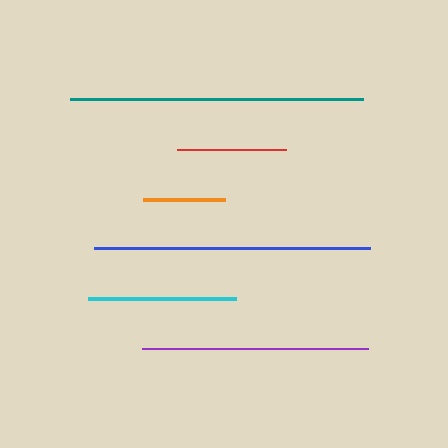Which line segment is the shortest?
The orange line is the shortest at approximately 83 pixels.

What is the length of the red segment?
The red segment is approximately 108 pixels long.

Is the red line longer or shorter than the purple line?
The purple line is longer than the red line.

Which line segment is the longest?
The teal line is the longest at approximately 293 pixels.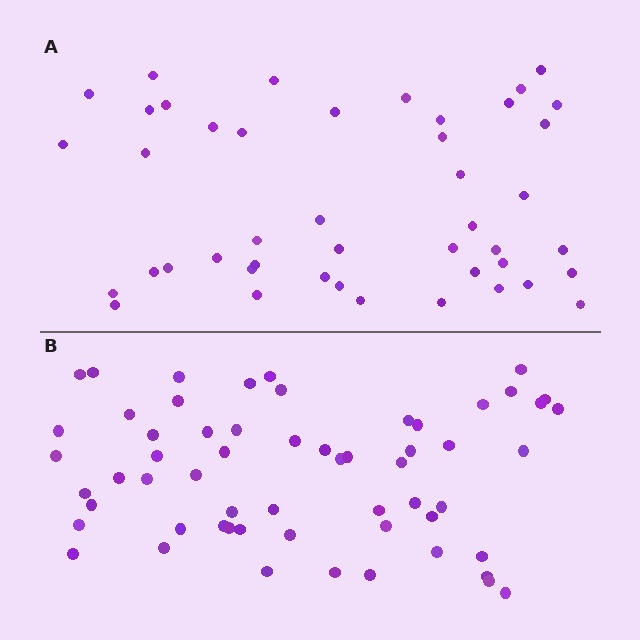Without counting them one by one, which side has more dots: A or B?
Region B (the bottom region) has more dots.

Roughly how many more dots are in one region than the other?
Region B has approximately 15 more dots than region A.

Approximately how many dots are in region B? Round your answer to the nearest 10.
About 60 dots. (The exact count is 59, which rounds to 60.)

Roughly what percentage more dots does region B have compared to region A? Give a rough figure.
About 30% more.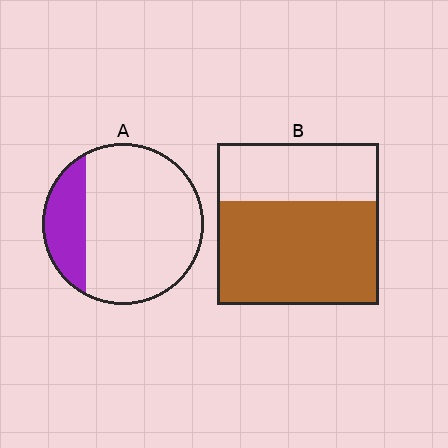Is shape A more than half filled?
No.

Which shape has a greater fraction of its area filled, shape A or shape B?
Shape B.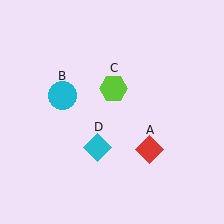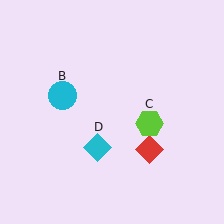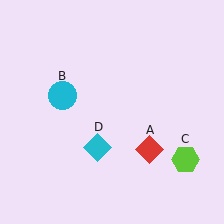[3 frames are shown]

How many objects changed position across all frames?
1 object changed position: lime hexagon (object C).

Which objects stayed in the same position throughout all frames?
Red diamond (object A) and cyan circle (object B) and cyan diamond (object D) remained stationary.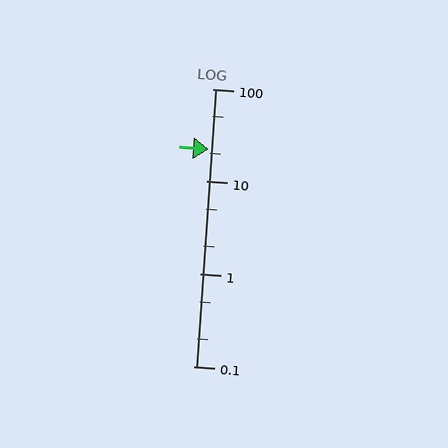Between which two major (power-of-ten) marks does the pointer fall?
The pointer is between 10 and 100.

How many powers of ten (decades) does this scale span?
The scale spans 3 decades, from 0.1 to 100.